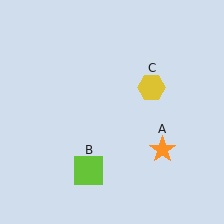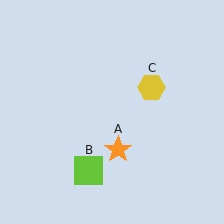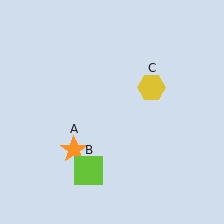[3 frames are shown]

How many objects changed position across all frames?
1 object changed position: orange star (object A).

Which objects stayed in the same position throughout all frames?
Lime square (object B) and yellow hexagon (object C) remained stationary.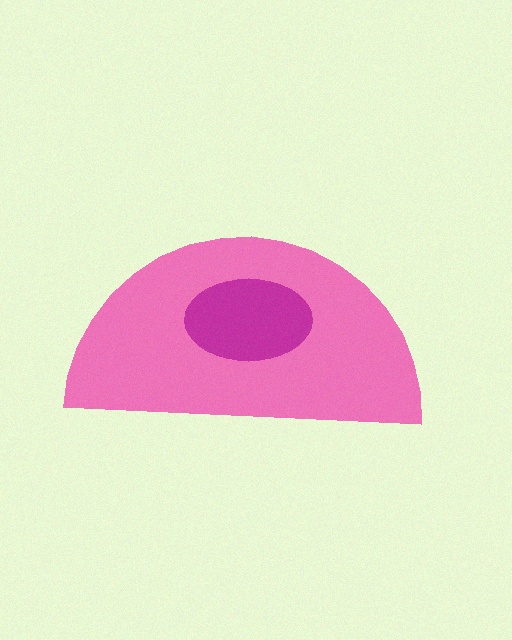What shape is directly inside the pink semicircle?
The magenta ellipse.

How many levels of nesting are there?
2.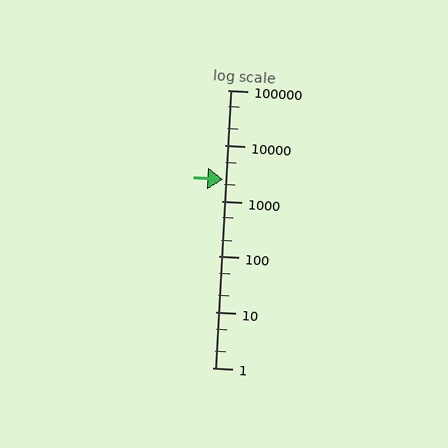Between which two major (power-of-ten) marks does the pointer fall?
The pointer is between 1000 and 10000.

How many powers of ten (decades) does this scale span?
The scale spans 5 decades, from 1 to 100000.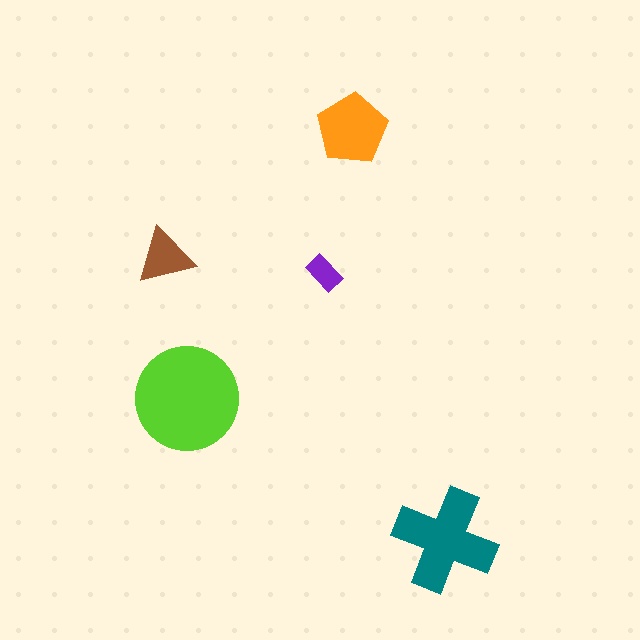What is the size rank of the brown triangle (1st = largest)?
4th.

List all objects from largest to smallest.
The lime circle, the teal cross, the orange pentagon, the brown triangle, the purple rectangle.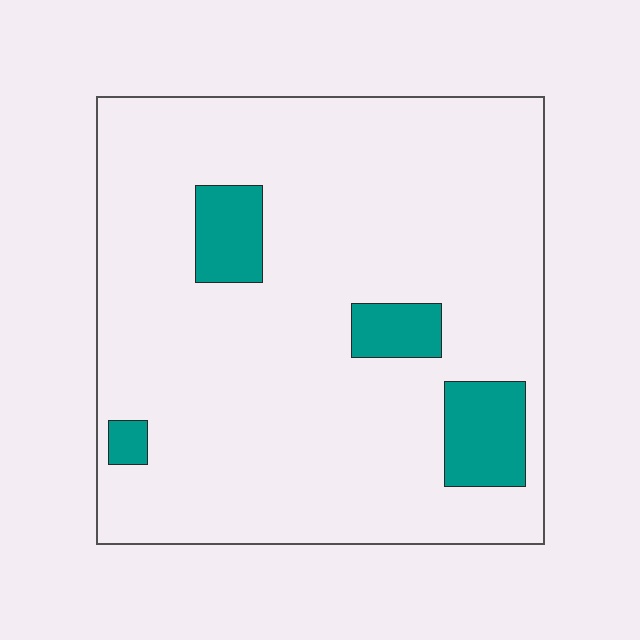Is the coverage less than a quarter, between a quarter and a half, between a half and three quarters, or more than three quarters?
Less than a quarter.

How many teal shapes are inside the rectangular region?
4.